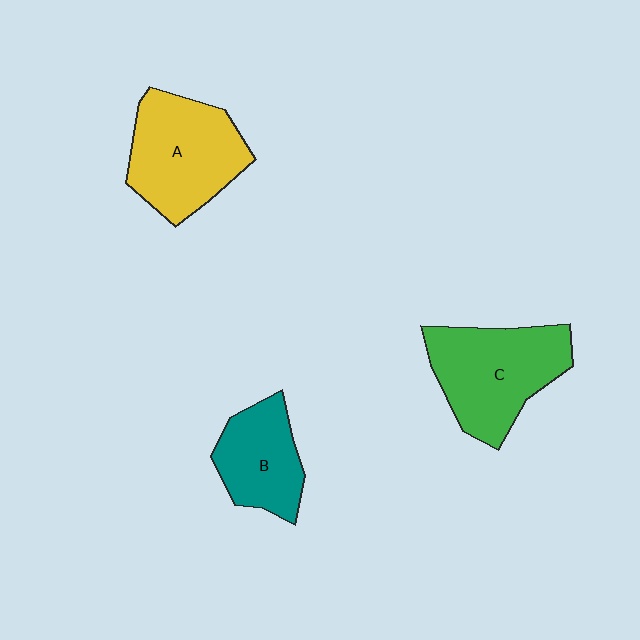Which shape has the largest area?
Shape C (green).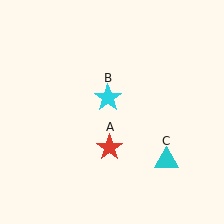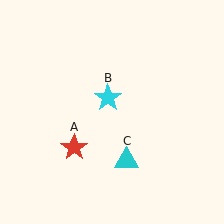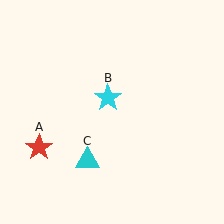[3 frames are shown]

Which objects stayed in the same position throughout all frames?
Cyan star (object B) remained stationary.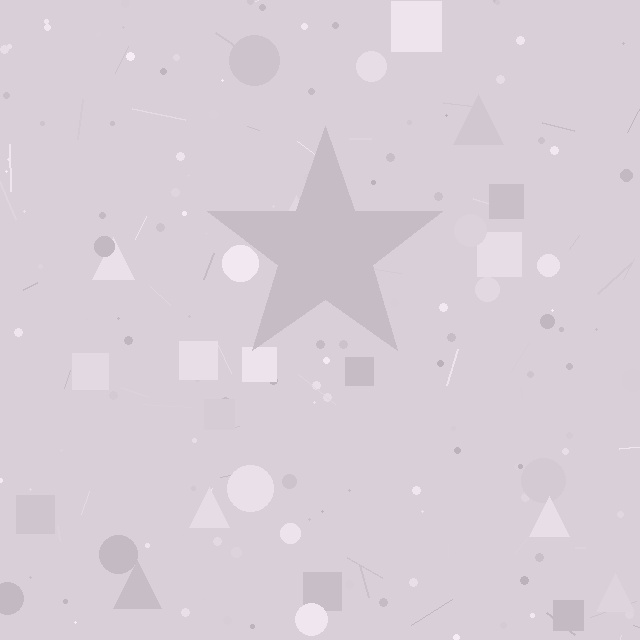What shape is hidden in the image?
A star is hidden in the image.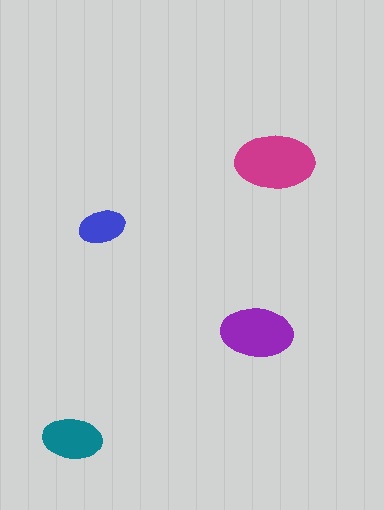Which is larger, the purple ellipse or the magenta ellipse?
The magenta one.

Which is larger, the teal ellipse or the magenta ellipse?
The magenta one.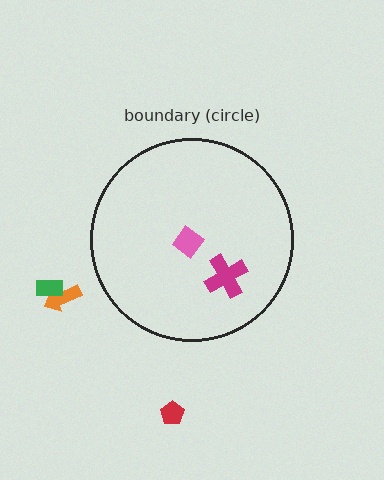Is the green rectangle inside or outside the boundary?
Outside.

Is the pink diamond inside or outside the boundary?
Inside.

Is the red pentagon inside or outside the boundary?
Outside.